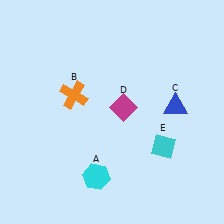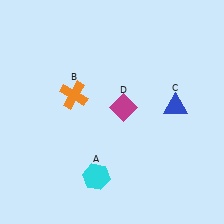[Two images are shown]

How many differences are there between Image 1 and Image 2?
There is 1 difference between the two images.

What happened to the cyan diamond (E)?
The cyan diamond (E) was removed in Image 2. It was in the bottom-right area of Image 1.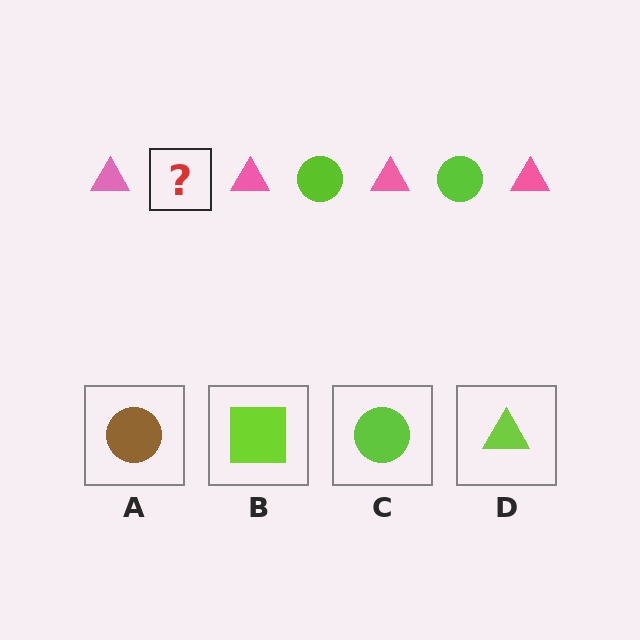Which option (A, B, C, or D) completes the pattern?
C.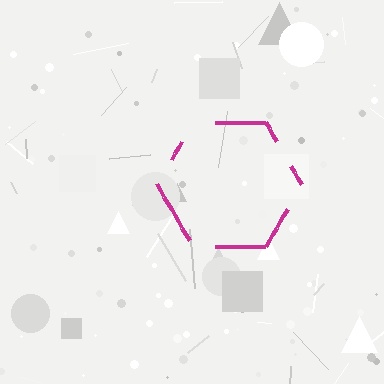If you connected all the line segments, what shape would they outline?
They would outline a hexagon.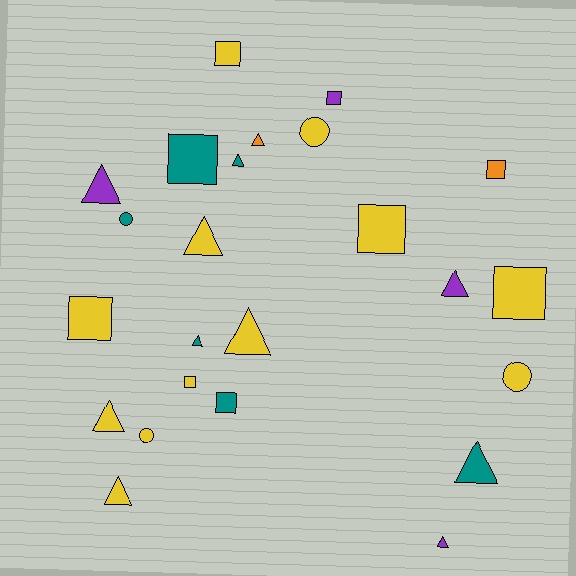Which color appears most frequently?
Yellow, with 12 objects.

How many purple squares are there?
There is 1 purple square.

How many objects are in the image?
There are 24 objects.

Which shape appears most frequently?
Triangle, with 11 objects.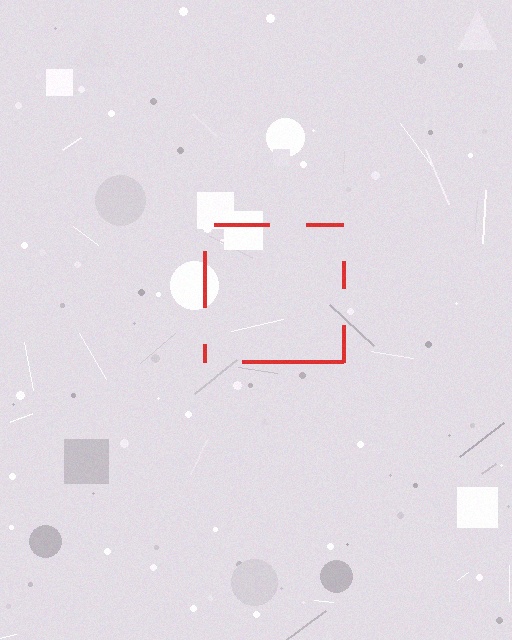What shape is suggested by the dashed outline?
The dashed outline suggests a square.